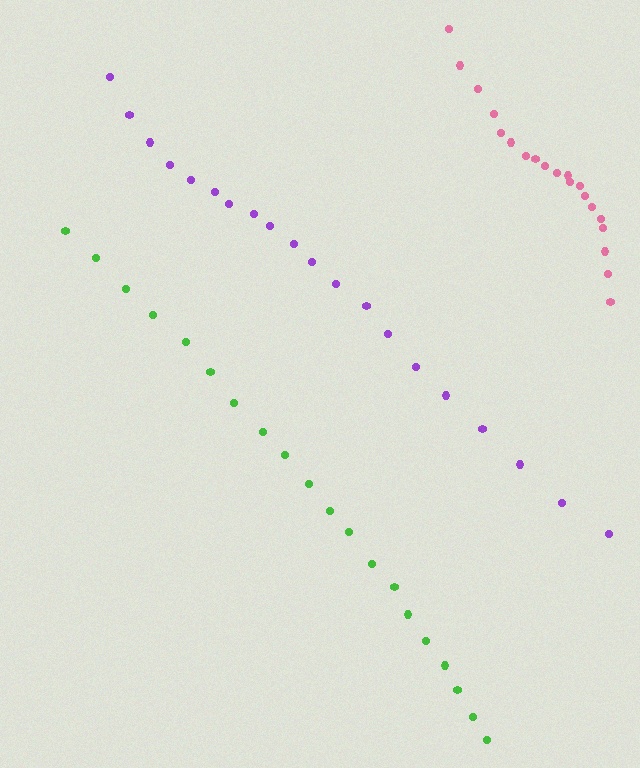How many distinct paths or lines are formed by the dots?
There are 3 distinct paths.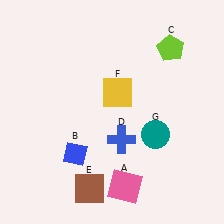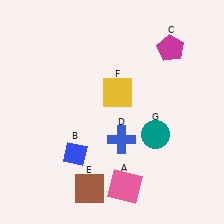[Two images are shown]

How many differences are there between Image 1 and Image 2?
There is 1 difference between the two images.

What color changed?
The pentagon (C) changed from lime in Image 1 to magenta in Image 2.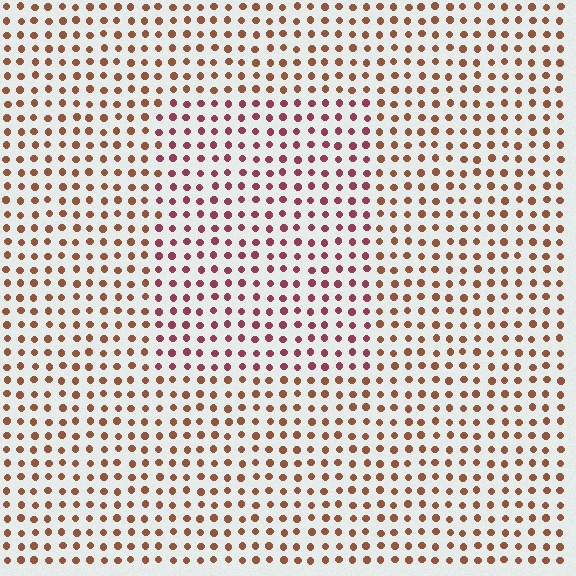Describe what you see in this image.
The image is filled with small brown elements in a uniform arrangement. A rectangle-shaped region is visible where the elements are tinted to a slightly different hue, forming a subtle color boundary.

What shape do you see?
I see a rectangle.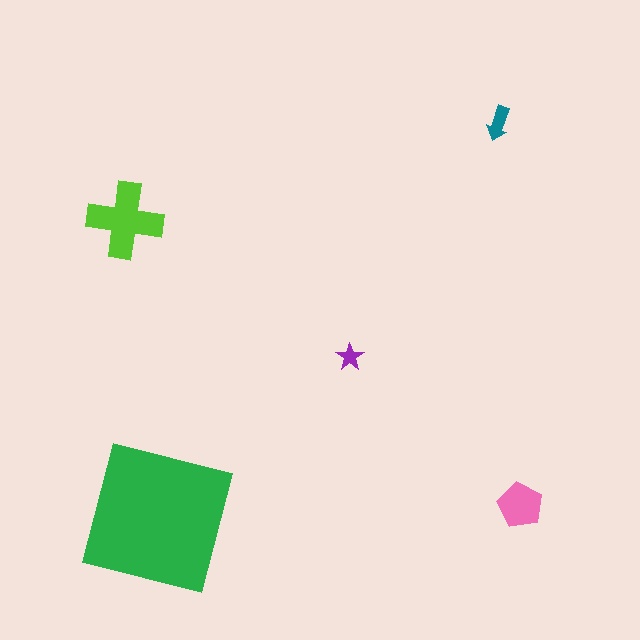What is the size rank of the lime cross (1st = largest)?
2nd.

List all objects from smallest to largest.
The purple star, the teal arrow, the pink pentagon, the lime cross, the green square.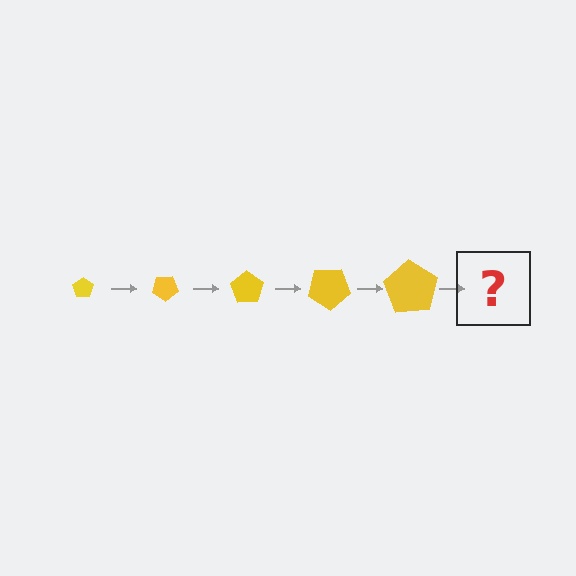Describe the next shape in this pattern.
It should be a pentagon, larger than the previous one and rotated 175 degrees from the start.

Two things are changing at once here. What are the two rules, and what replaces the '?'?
The two rules are that the pentagon grows larger each step and it rotates 35 degrees each step. The '?' should be a pentagon, larger than the previous one and rotated 175 degrees from the start.